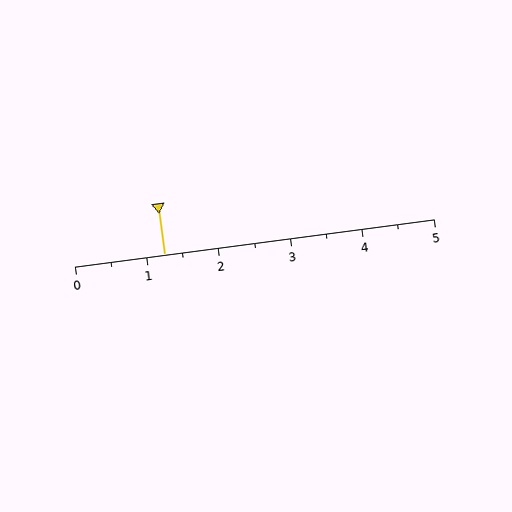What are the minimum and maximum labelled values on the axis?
The axis runs from 0 to 5.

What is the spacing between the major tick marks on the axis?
The major ticks are spaced 1 apart.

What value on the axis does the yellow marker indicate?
The marker indicates approximately 1.2.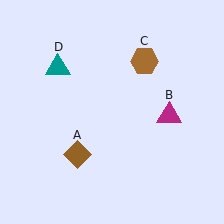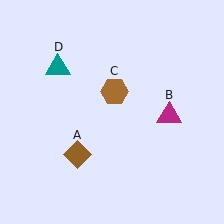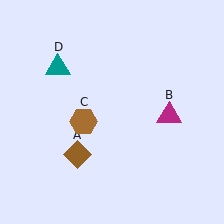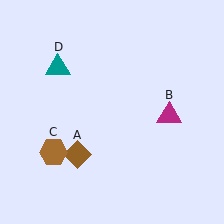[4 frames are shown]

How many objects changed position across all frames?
1 object changed position: brown hexagon (object C).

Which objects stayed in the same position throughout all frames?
Brown diamond (object A) and magenta triangle (object B) and teal triangle (object D) remained stationary.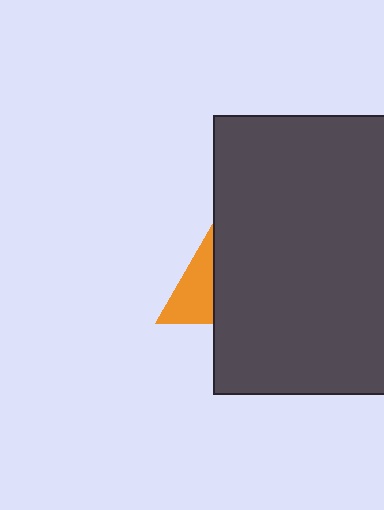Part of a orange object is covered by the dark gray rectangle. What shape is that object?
It is a triangle.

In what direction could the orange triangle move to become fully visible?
The orange triangle could move left. That would shift it out from behind the dark gray rectangle entirely.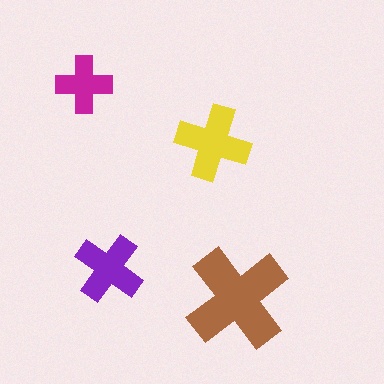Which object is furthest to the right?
The brown cross is rightmost.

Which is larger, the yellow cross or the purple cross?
The yellow one.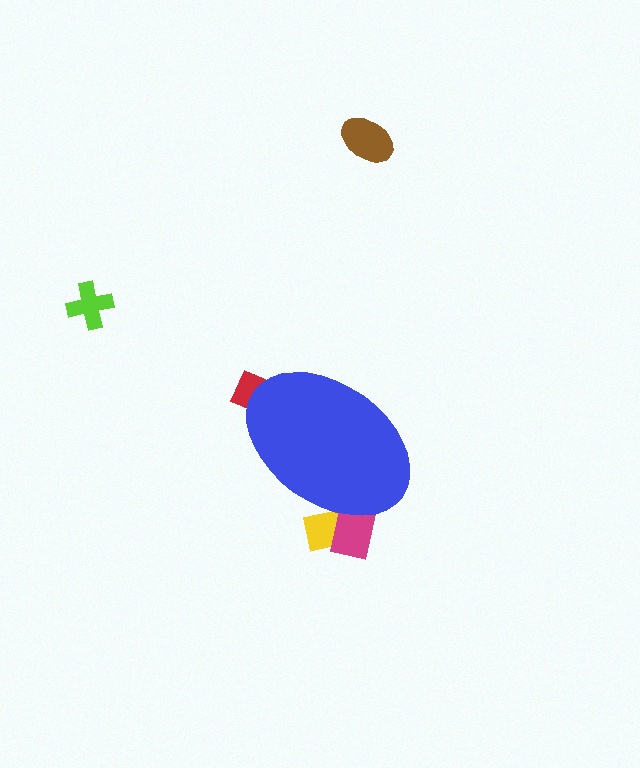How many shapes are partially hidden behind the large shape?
3 shapes are partially hidden.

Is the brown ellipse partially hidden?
No, the brown ellipse is fully visible.